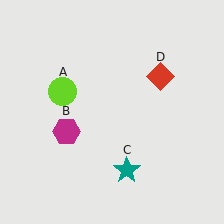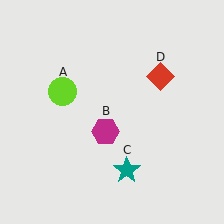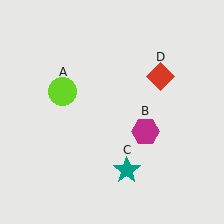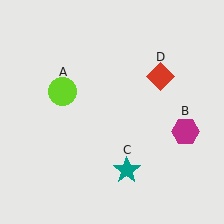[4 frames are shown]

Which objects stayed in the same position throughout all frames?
Lime circle (object A) and teal star (object C) and red diamond (object D) remained stationary.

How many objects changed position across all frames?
1 object changed position: magenta hexagon (object B).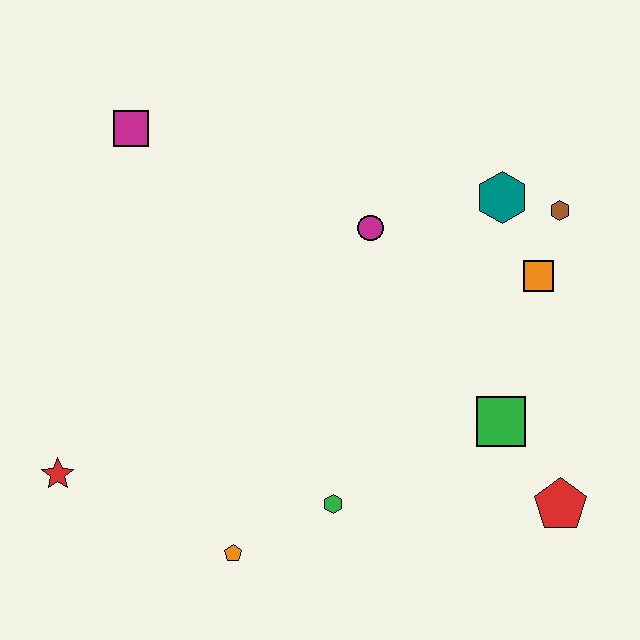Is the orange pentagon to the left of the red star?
No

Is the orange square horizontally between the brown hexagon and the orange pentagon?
Yes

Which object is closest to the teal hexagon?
The brown hexagon is closest to the teal hexagon.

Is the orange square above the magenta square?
No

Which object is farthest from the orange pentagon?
The brown hexagon is farthest from the orange pentagon.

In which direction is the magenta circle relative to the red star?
The magenta circle is to the right of the red star.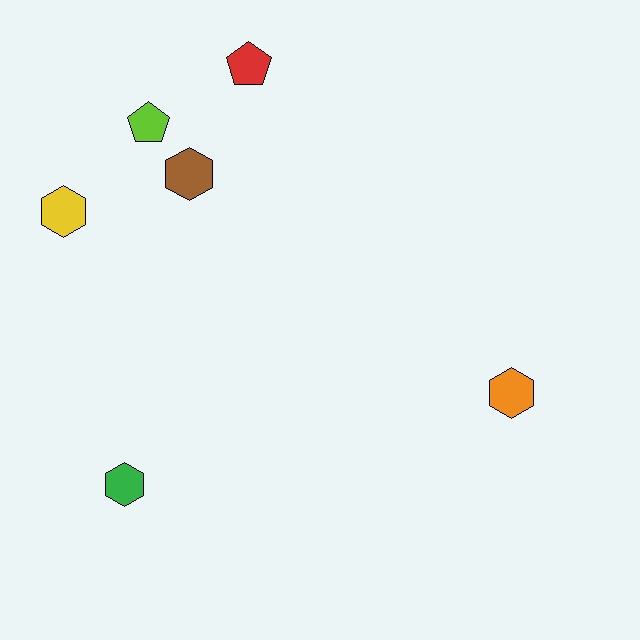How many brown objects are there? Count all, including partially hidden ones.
There is 1 brown object.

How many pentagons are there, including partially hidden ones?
There are 2 pentagons.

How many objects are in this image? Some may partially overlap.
There are 6 objects.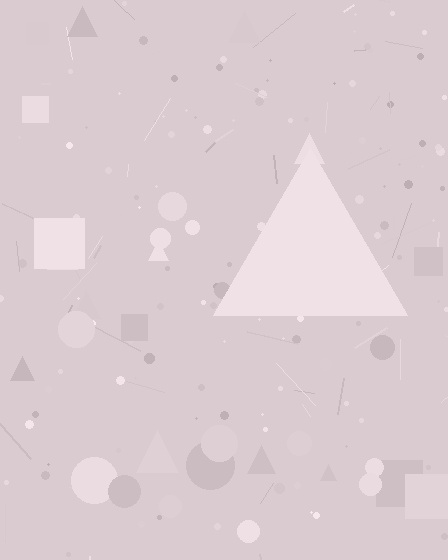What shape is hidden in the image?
A triangle is hidden in the image.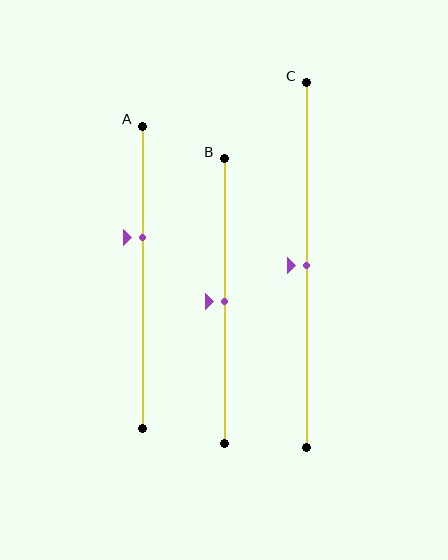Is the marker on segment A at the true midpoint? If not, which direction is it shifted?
No, the marker on segment A is shifted upward by about 13% of the segment length.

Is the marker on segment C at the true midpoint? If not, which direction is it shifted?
Yes, the marker on segment C is at the true midpoint.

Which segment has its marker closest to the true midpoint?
Segment B has its marker closest to the true midpoint.